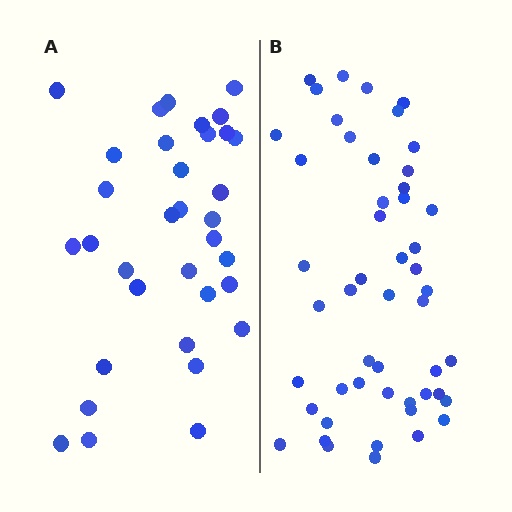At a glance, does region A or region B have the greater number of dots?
Region B (the right region) has more dots.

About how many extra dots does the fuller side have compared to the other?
Region B has approximately 15 more dots than region A.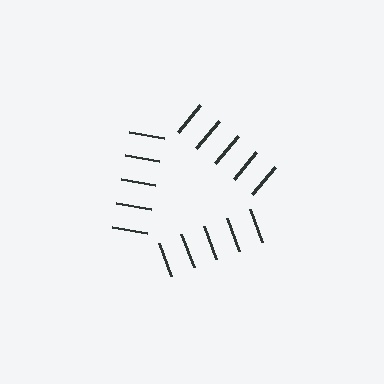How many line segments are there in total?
15 — 5 along each of the 3 edges.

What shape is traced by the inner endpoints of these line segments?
An illusory triangle — the line segments terminate on its edges but no continuous stroke is drawn.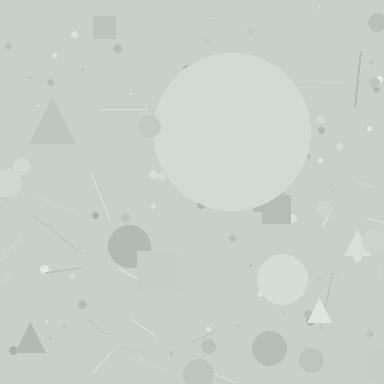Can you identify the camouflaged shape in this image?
The camouflaged shape is a circle.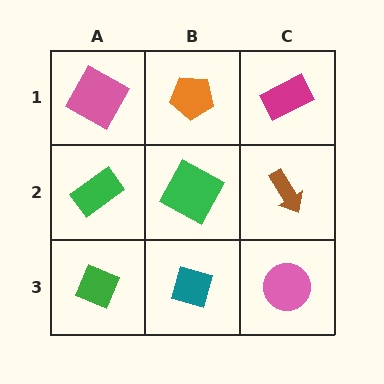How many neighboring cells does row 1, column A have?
2.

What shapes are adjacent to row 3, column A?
A green rectangle (row 2, column A), a teal diamond (row 3, column B).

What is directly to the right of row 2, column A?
A green square.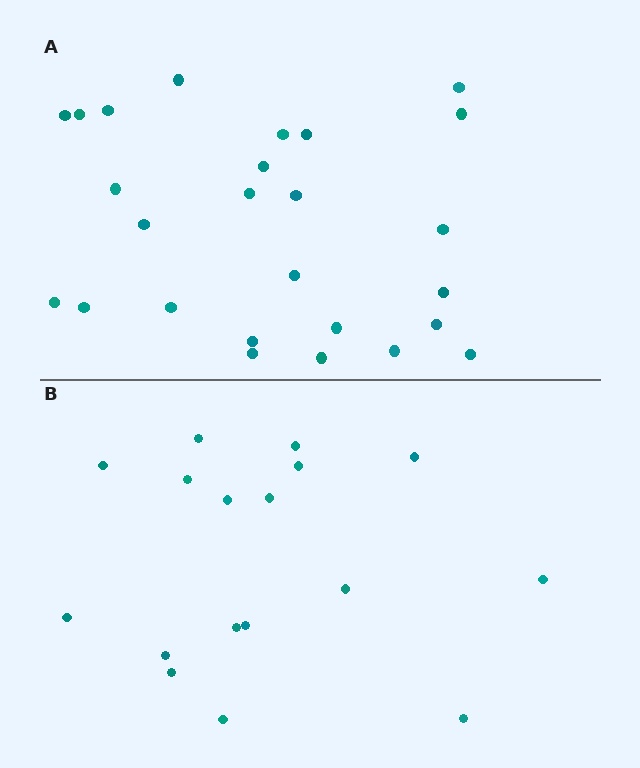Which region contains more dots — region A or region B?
Region A (the top region) has more dots.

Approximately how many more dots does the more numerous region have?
Region A has roughly 8 or so more dots than region B.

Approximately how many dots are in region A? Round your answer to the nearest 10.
About 30 dots. (The exact count is 26, which rounds to 30.)